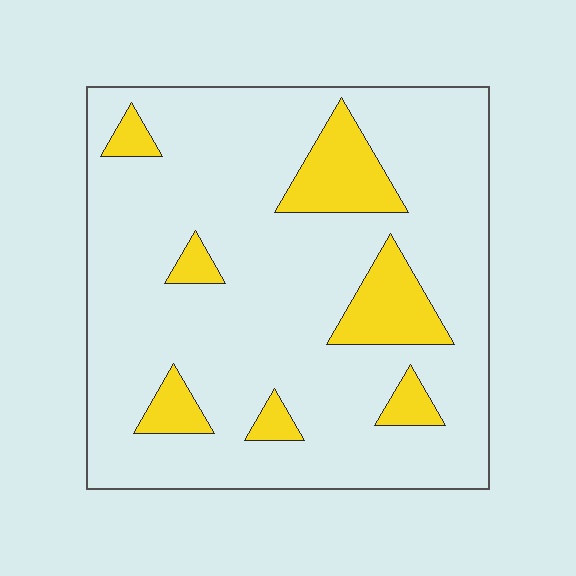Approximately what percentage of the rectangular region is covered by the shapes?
Approximately 15%.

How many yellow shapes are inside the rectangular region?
7.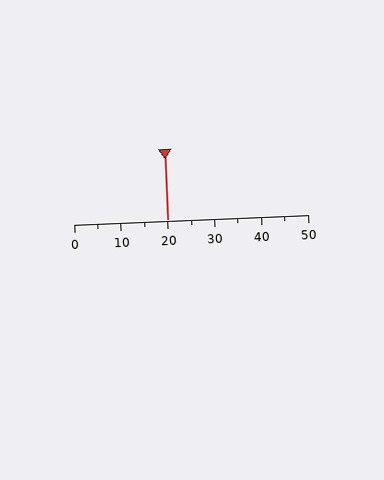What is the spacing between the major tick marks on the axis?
The major ticks are spaced 10 apart.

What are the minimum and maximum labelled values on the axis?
The axis runs from 0 to 50.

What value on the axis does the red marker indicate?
The marker indicates approximately 20.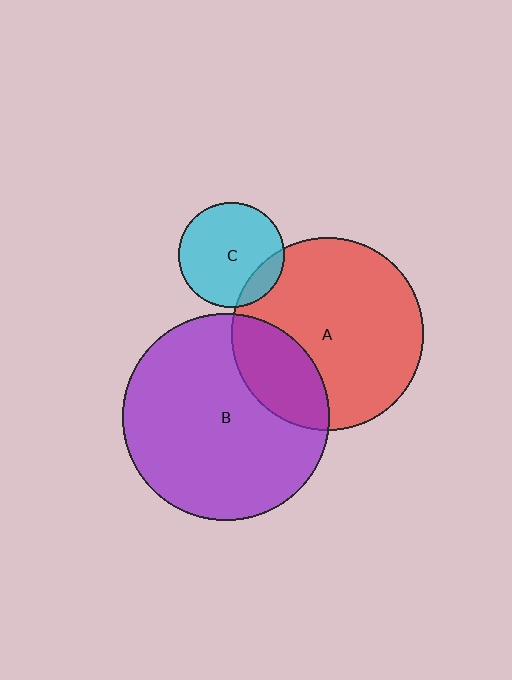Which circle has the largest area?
Circle B (purple).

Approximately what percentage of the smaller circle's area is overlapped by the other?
Approximately 25%.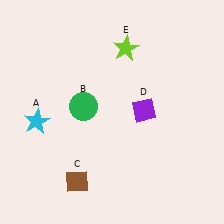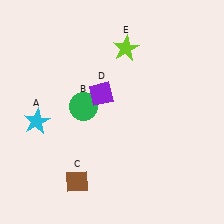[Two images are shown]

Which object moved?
The purple diamond (D) moved left.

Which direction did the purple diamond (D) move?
The purple diamond (D) moved left.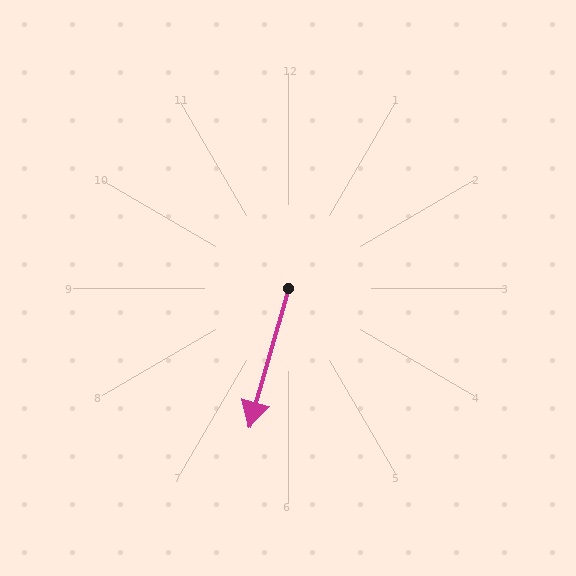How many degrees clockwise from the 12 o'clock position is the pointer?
Approximately 196 degrees.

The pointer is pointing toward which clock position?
Roughly 7 o'clock.